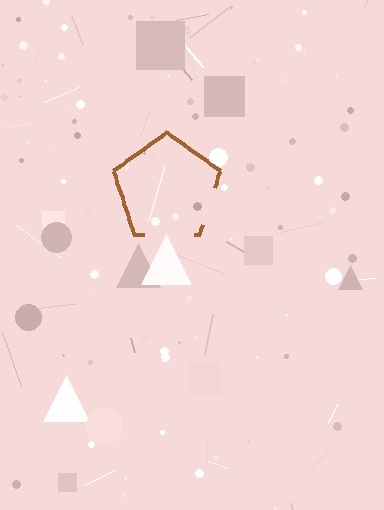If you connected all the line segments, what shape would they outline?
They would outline a pentagon.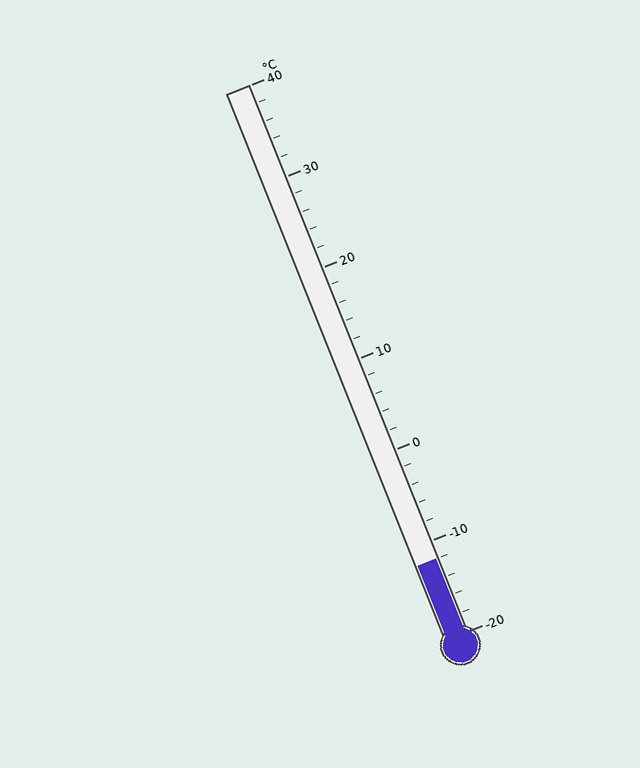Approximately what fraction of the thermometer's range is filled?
The thermometer is filled to approximately 15% of its range.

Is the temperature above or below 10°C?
The temperature is below 10°C.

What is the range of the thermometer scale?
The thermometer scale ranges from -20°C to 40°C.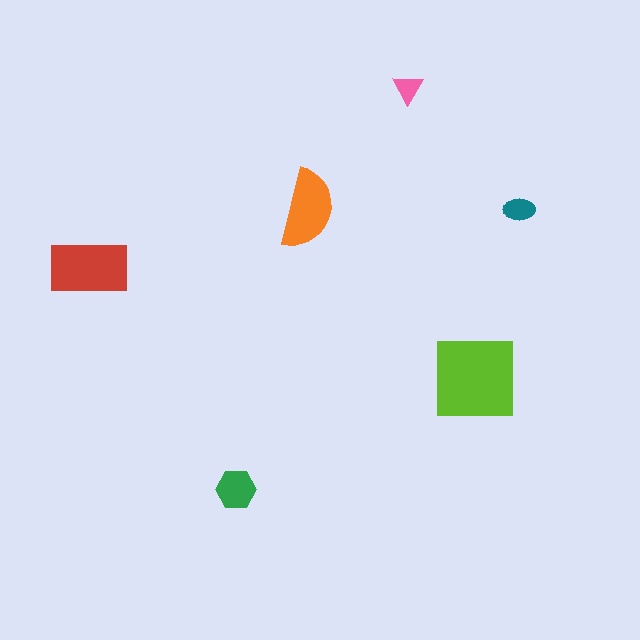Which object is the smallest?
The pink triangle.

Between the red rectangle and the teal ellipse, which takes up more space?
The red rectangle.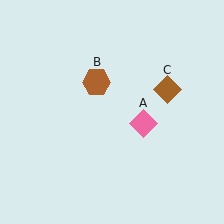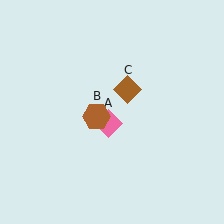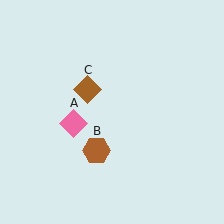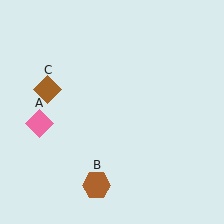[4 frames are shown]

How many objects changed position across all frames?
3 objects changed position: pink diamond (object A), brown hexagon (object B), brown diamond (object C).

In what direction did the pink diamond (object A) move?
The pink diamond (object A) moved left.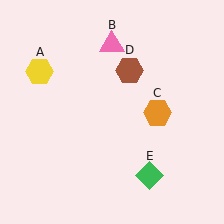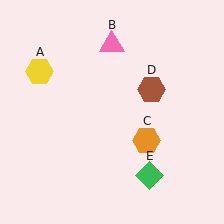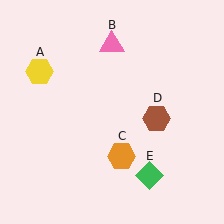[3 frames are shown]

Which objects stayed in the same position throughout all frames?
Yellow hexagon (object A) and pink triangle (object B) and green diamond (object E) remained stationary.